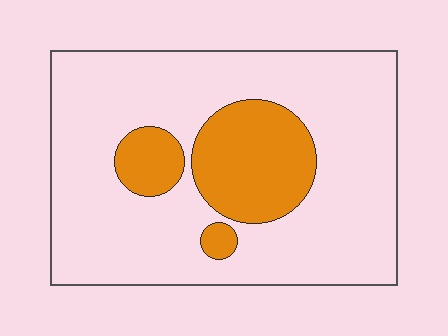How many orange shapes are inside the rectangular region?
3.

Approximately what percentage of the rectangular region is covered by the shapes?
Approximately 20%.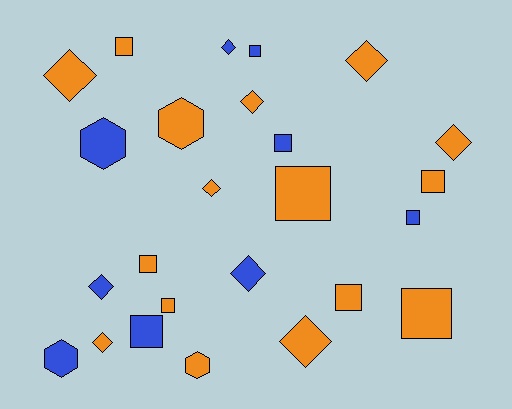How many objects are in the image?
There are 25 objects.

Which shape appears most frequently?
Square, with 11 objects.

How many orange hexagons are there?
There are 2 orange hexagons.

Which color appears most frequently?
Orange, with 16 objects.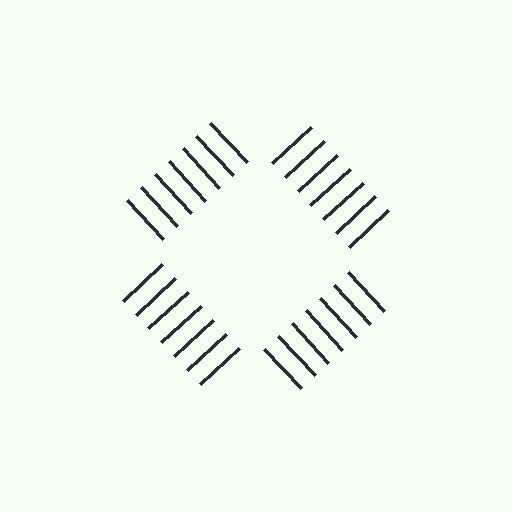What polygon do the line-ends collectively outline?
An illusory square — the line segments terminate on its edges but no continuous stroke is drawn.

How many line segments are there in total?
28 — 7 along each of the 4 edges.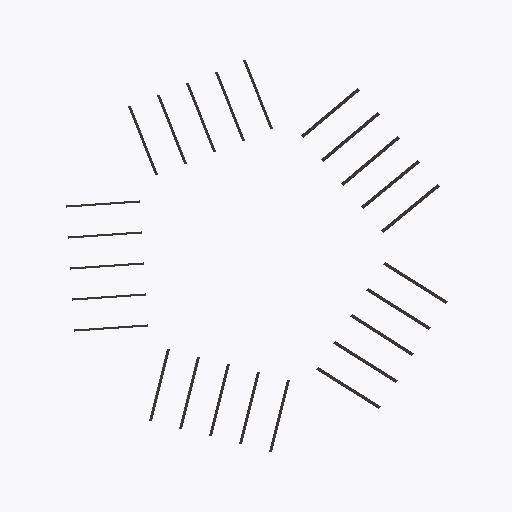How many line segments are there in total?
25 — 5 along each of the 5 edges.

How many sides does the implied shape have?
5 sides — the line-ends trace a pentagon.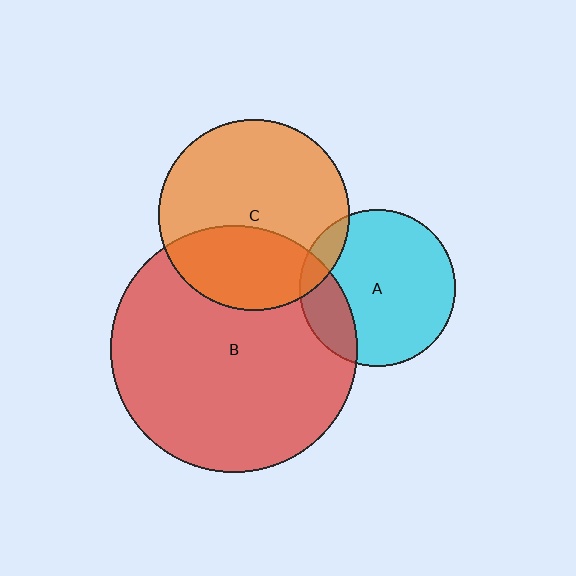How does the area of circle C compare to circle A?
Approximately 1.5 times.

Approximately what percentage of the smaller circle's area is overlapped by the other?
Approximately 35%.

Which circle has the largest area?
Circle B (red).